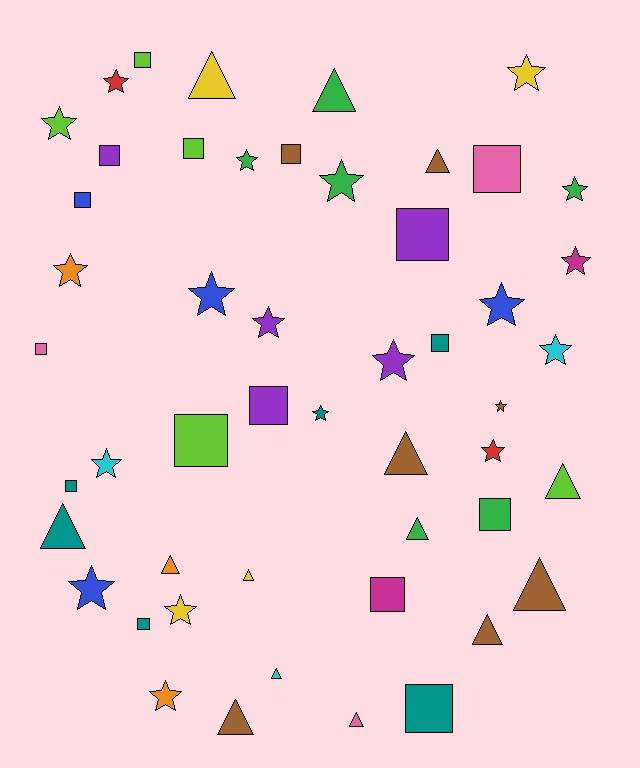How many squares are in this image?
There are 16 squares.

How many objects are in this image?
There are 50 objects.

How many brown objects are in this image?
There are 7 brown objects.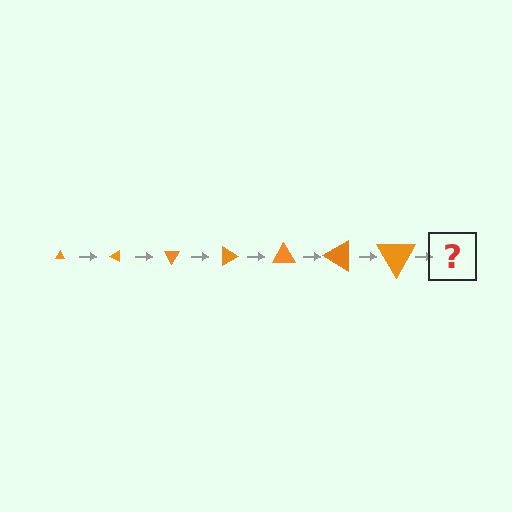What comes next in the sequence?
The next element should be a triangle, larger than the previous one and rotated 210 degrees from the start.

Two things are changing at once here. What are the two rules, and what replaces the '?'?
The two rules are that the triangle grows larger each step and it rotates 30 degrees each step. The '?' should be a triangle, larger than the previous one and rotated 210 degrees from the start.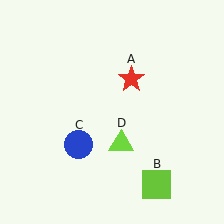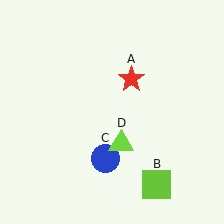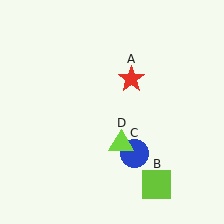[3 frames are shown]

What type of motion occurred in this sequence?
The blue circle (object C) rotated counterclockwise around the center of the scene.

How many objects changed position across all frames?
1 object changed position: blue circle (object C).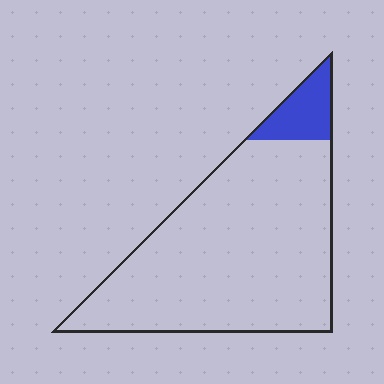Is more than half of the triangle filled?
No.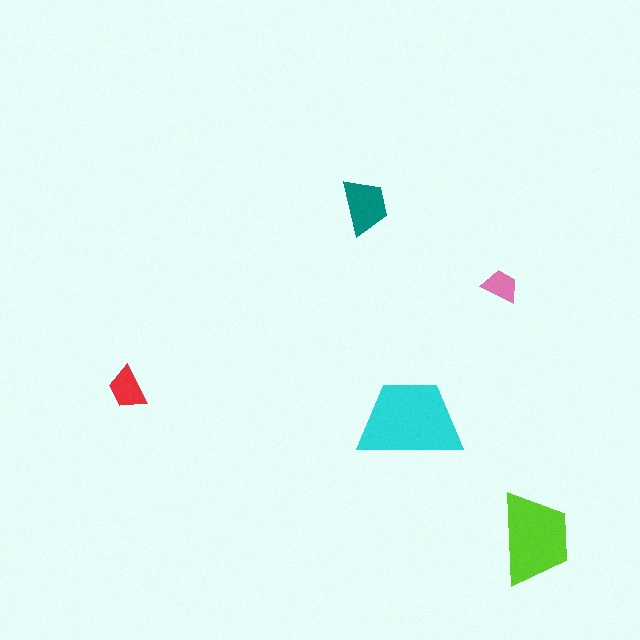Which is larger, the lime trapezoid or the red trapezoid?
The lime one.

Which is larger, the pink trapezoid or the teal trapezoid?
The teal one.